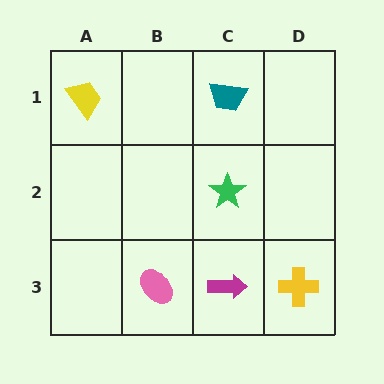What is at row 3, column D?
A yellow cross.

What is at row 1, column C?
A teal trapezoid.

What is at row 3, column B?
A pink ellipse.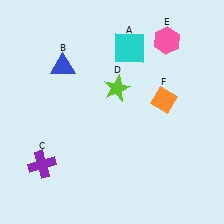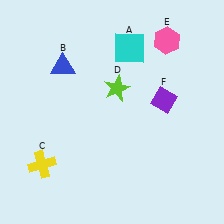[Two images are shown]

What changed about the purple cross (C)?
In Image 1, C is purple. In Image 2, it changed to yellow.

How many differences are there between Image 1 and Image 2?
There are 2 differences between the two images.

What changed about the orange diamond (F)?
In Image 1, F is orange. In Image 2, it changed to purple.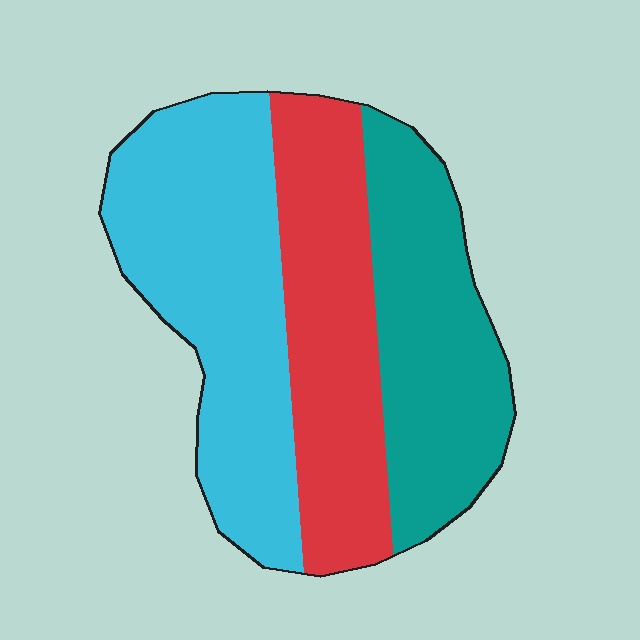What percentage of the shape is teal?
Teal takes up about one third (1/3) of the shape.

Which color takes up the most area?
Cyan, at roughly 40%.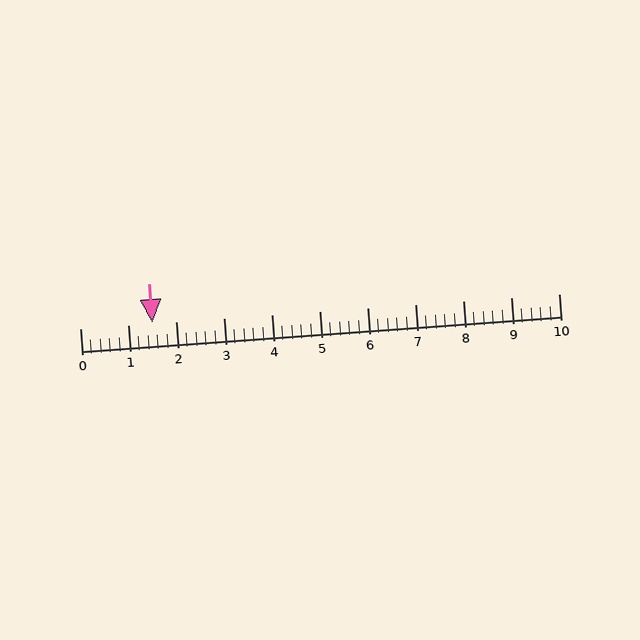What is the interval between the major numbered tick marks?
The major tick marks are spaced 1 units apart.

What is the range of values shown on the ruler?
The ruler shows values from 0 to 10.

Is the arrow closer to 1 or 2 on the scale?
The arrow is closer to 2.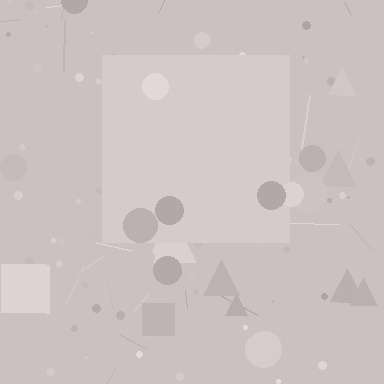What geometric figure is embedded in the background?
A square is embedded in the background.